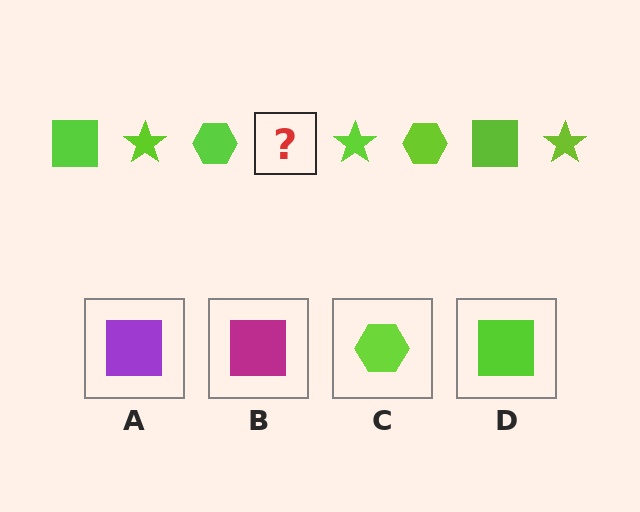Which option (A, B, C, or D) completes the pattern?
D.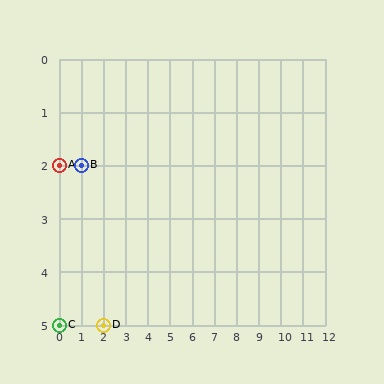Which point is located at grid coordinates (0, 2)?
Point A is at (0, 2).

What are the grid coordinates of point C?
Point C is at grid coordinates (0, 5).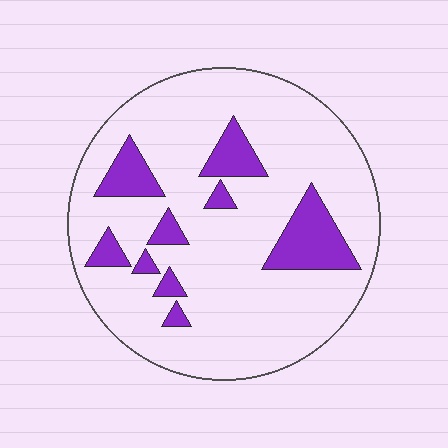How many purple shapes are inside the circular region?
9.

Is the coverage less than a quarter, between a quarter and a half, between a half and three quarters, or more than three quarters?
Less than a quarter.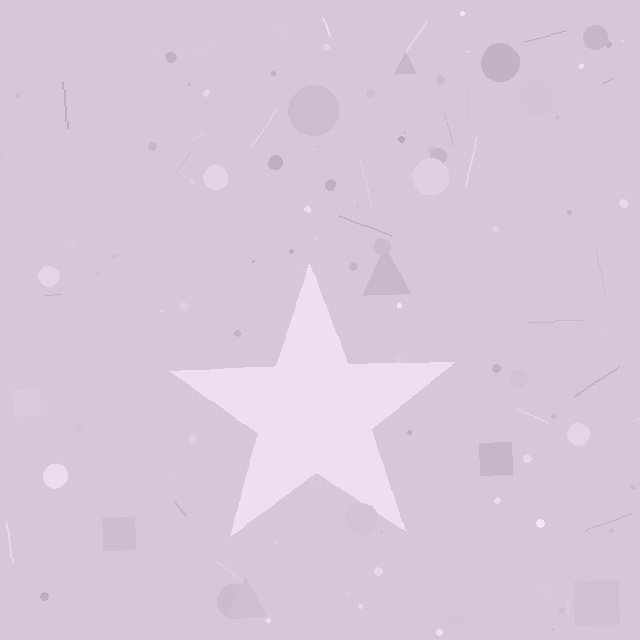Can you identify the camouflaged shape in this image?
The camouflaged shape is a star.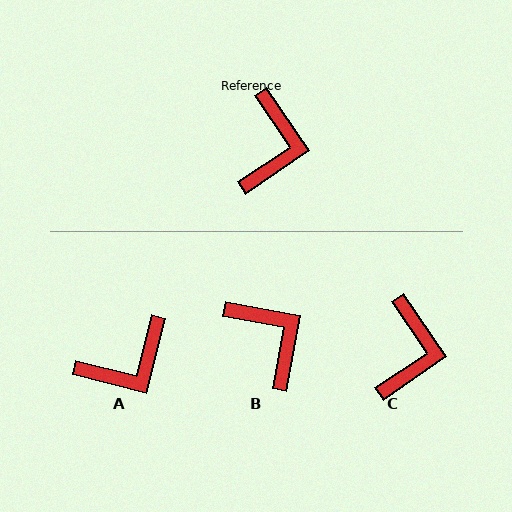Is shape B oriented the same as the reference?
No, it is off by about 45 degrees.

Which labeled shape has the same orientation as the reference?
C.